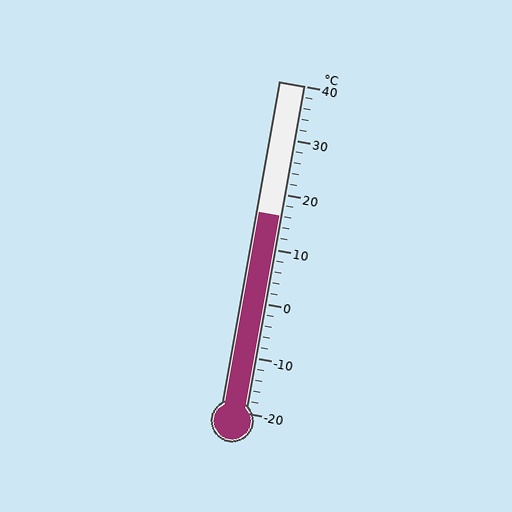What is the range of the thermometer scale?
The thermometer scale ranges from -20°C to 40°C.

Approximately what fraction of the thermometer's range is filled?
The thermometer is filled to approximately 60% of its range.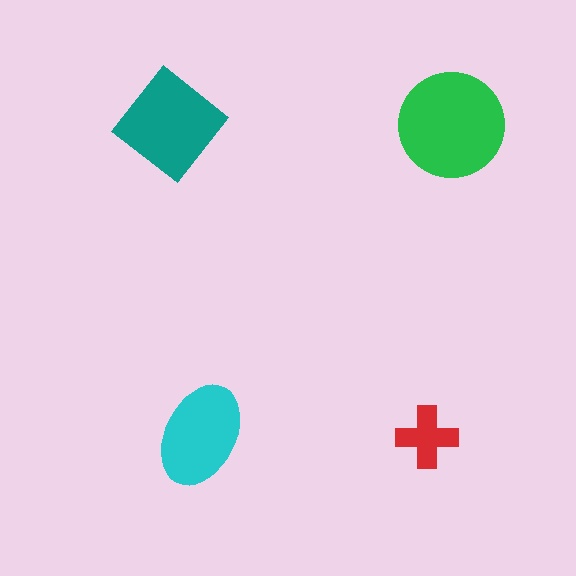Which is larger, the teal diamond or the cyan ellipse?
The teal diamond.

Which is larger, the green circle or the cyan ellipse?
The green circle.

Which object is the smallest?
The red cross.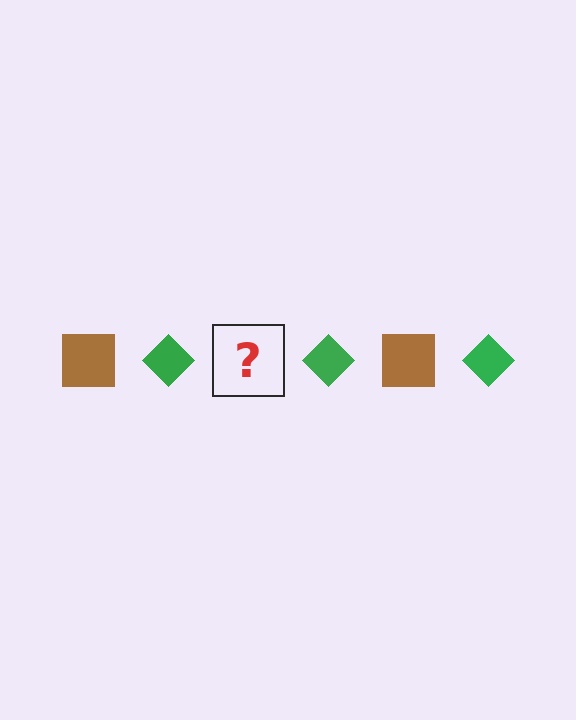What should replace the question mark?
The question mark should be replaced with a brown square.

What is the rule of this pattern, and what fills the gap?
The rule is that the pattern alternates between brown square and green diamond. The gap should be filled with a brown square.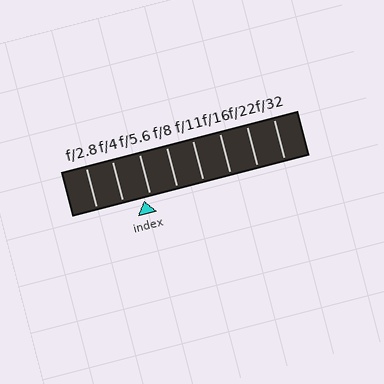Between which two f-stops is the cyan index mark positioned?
The index mark is between f/4 and f/5.6.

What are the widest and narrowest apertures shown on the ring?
The widest aperture shown is f/2.8 and the narrowest is f/32.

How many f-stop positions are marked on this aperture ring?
There are 8 f-stop positions marked.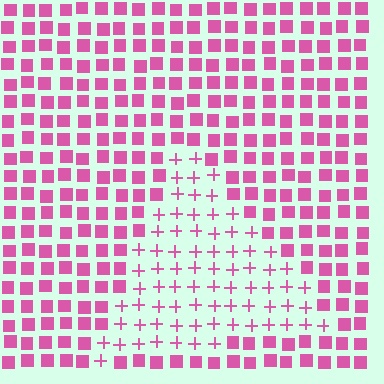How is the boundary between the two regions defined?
The boundary is defined by a change in element shape: plus signs inside vs. squares outside. All elements share the same color and spacing.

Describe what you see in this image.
The image is filled with small pink elements arranged in a uniform grid. A triangle-shaped region contains plus signs, while the surrounding area contains squares. The boundary is defined purely by the change in element shape.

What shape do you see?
I see a triangle.